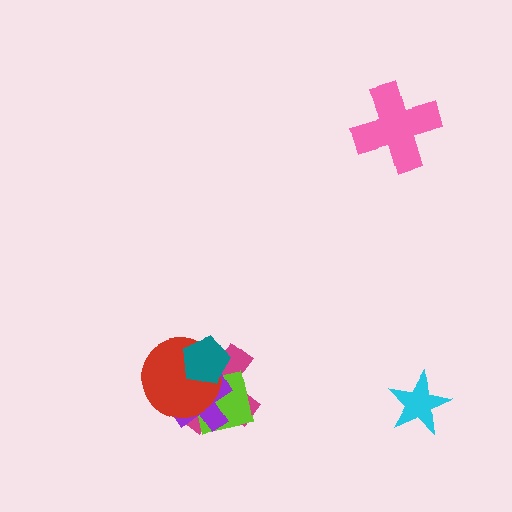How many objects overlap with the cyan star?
0 objects overlap with the cyan star.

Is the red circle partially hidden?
Yes, it is partially covered by another shape.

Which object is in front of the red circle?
The teal pentagon is in front of the red circle.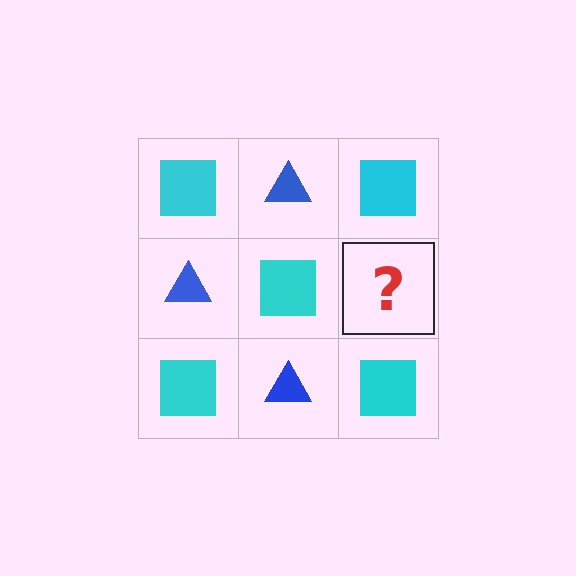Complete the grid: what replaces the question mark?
The question mark should be replaced with a blue triangle.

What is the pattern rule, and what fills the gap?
The rule is that it alternates cyan square and blue triangle in a checkerboard pattern. The gap should be filled with a blue triangle.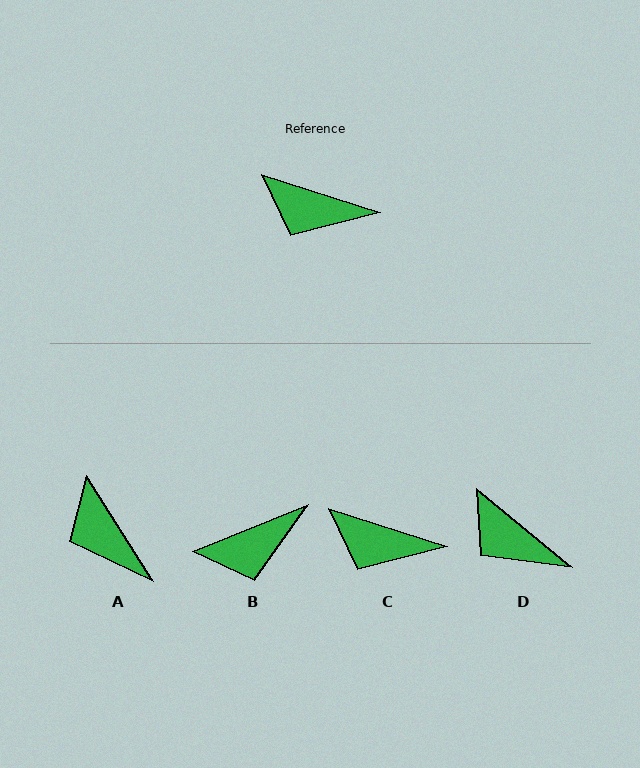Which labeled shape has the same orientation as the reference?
C.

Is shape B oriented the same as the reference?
No, it is off by about 40 degrees.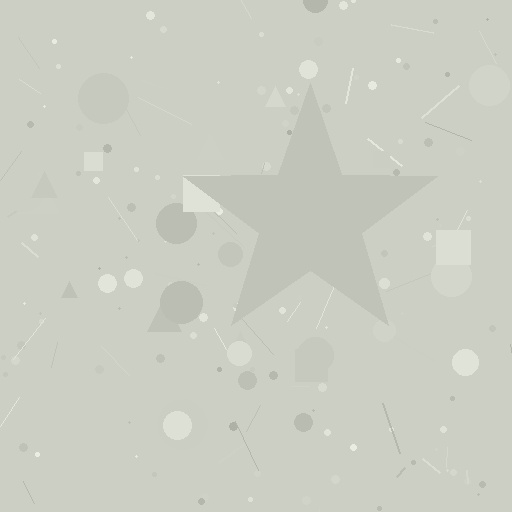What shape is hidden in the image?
A star is hidden in the image.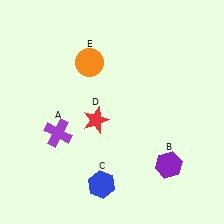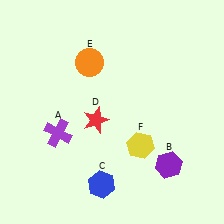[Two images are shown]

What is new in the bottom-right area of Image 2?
A yellow hexagon (F) was added in the bottom-right area of Image 2.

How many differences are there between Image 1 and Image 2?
There is 1 difference between the two images.